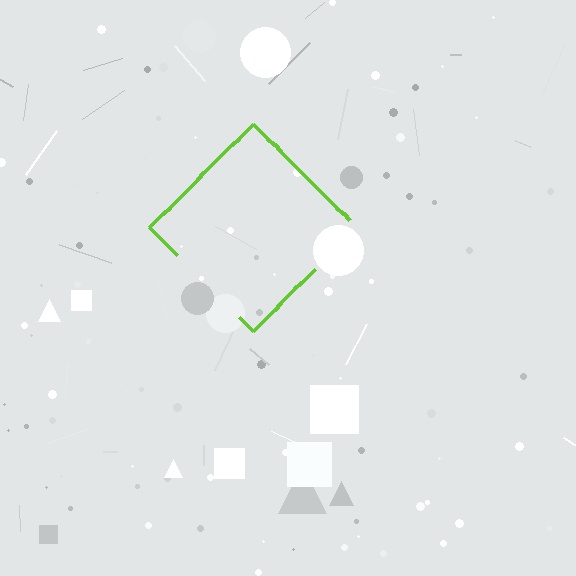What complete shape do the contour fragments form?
The contour fragments form a diamond.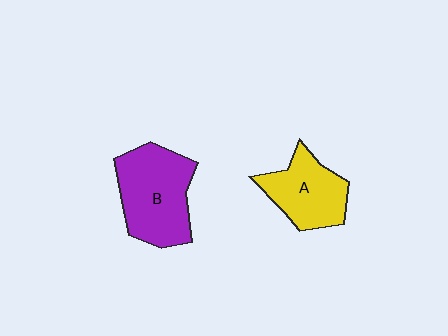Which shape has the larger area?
Shape B (purple).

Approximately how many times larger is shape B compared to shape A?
Approximately 1.3 times.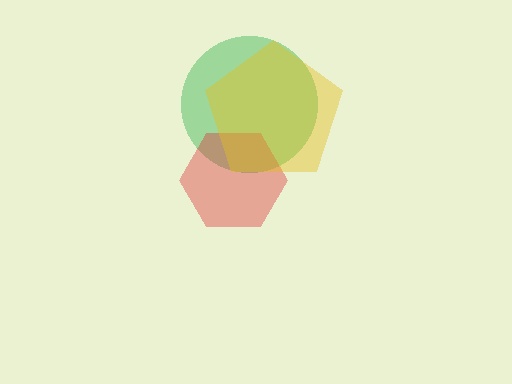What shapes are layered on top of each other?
The layered shapes are: a green circle, a red hexagon, a yellow pentagon.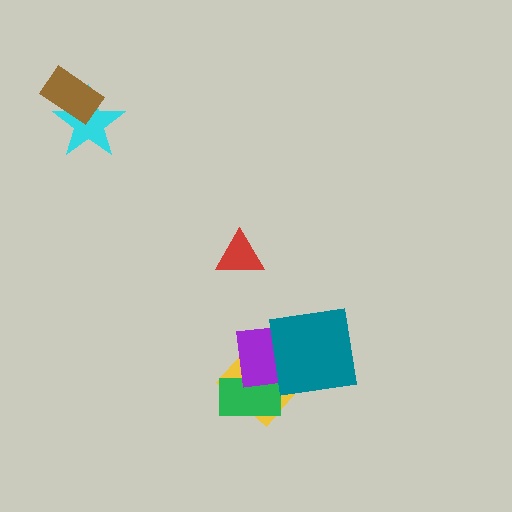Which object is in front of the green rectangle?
The purple square is in front of the green rectangle.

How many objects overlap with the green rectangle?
2 objects overlap with the green rectangle.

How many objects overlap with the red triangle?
0 objects overlap with the red triangle.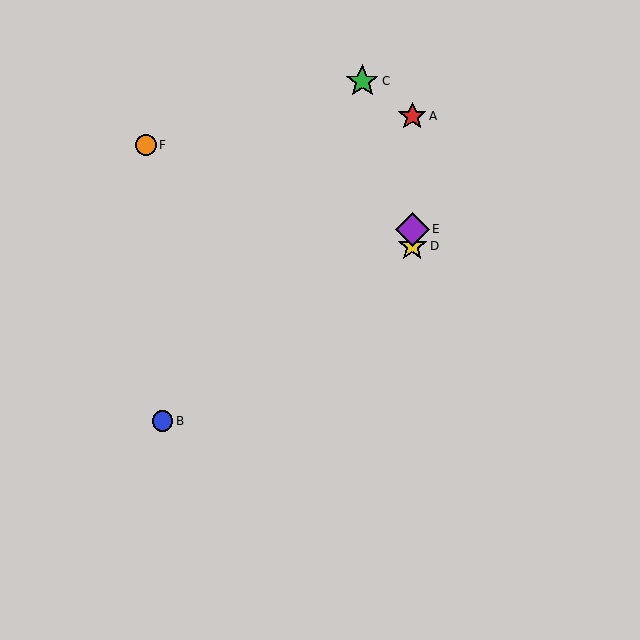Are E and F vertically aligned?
No, E is at x≈412 and F is at x≈146.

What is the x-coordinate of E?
Object E is at x≈412.